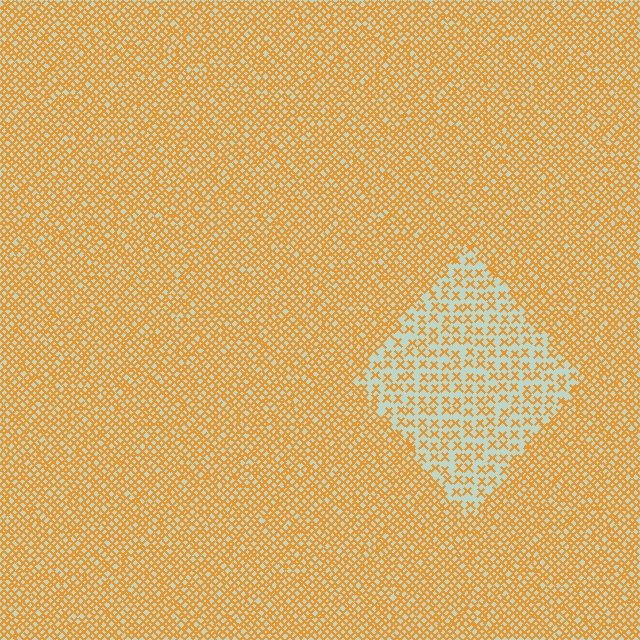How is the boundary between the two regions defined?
The boundary is defined by a change in element density (approximately 2.3x ratio). All elements are the same color, size, and shape.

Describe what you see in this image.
The image contains small orange elements arranged at two different densities. A diamond-shaped region is visible where the elements are less densely packed than the surrounding area.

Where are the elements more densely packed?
The elements are more densely packed outside the diamond boundary.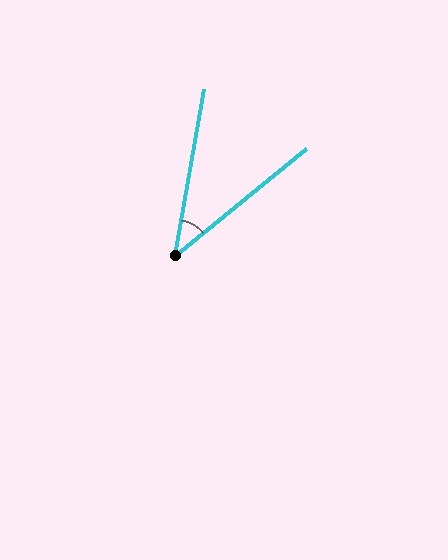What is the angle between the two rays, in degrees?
Approximately 41 degrees.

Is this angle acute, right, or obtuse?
It is acute.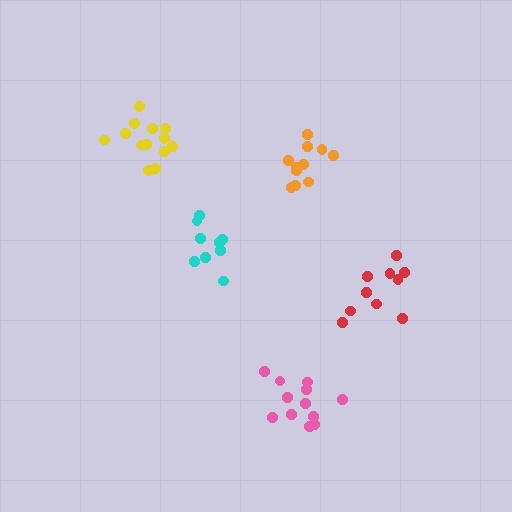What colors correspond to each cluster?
The clusters are colored: yellow, orange, cyan, red, pink.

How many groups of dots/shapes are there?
There are 5 groups.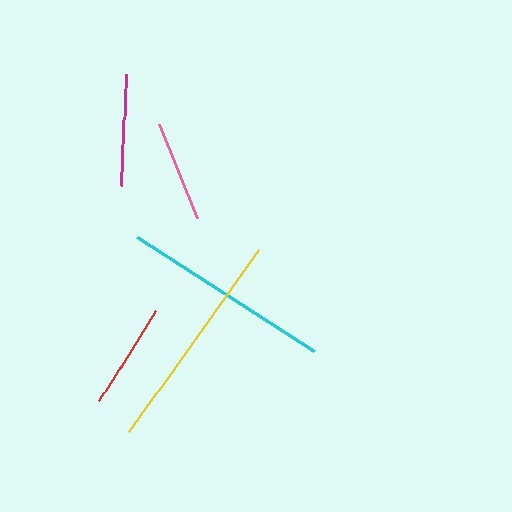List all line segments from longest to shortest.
From longest to shortest: yellow, cyan, magenta, red, pink.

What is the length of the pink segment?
The pink segment is approximately 102 pixels long.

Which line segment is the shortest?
The pink line is the shortest at approximately 102 pixels.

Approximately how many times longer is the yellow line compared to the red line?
The yellow line is approximately 2.1 times the length of the red line.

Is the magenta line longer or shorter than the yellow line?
The yellow line is longer than the magenta line.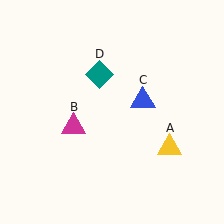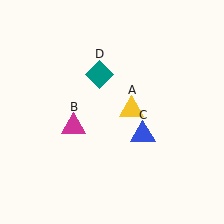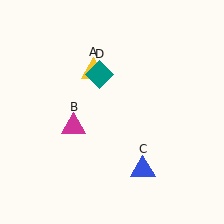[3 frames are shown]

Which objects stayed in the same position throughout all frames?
Magenta triangle (object B) and teal diamond (object D) remained stationary.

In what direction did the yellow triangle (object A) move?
The yellow triangle (object A) moved up and to the left.